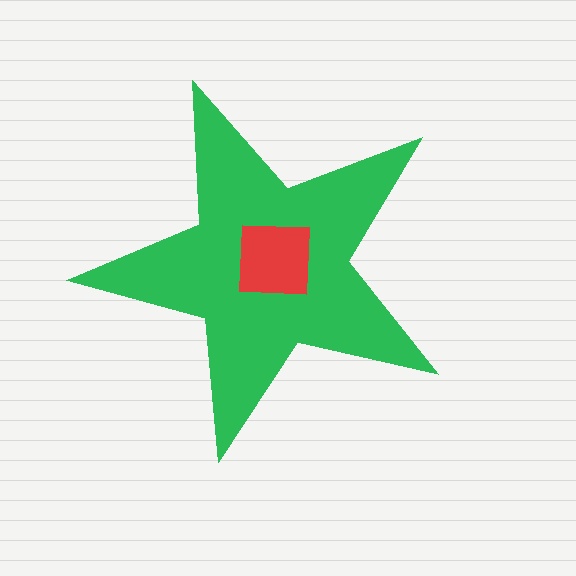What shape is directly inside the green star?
The red square.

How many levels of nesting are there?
2.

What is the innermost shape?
The red square.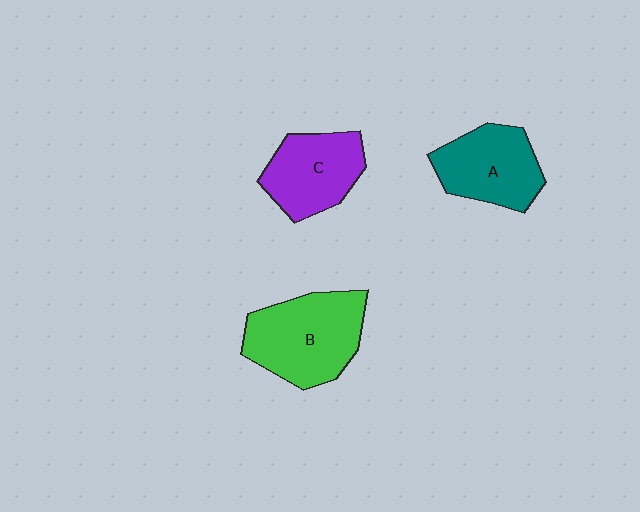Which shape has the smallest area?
Shape C (purple).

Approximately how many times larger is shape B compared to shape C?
Approximately 1.3 times.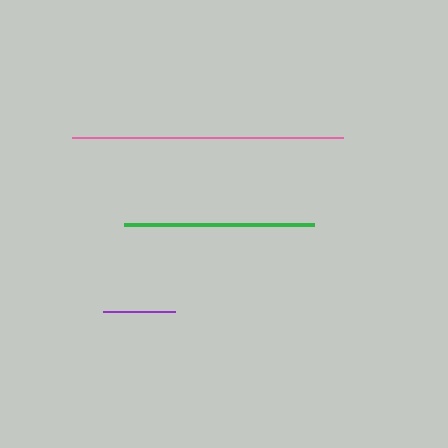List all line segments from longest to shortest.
From longest to shortest: pink, green, purple.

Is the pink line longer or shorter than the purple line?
The pink line is longer than the purple line.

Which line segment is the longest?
The pink line is the longest at approximately 271 pixels.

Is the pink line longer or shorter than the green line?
The pink line is longer than the green line.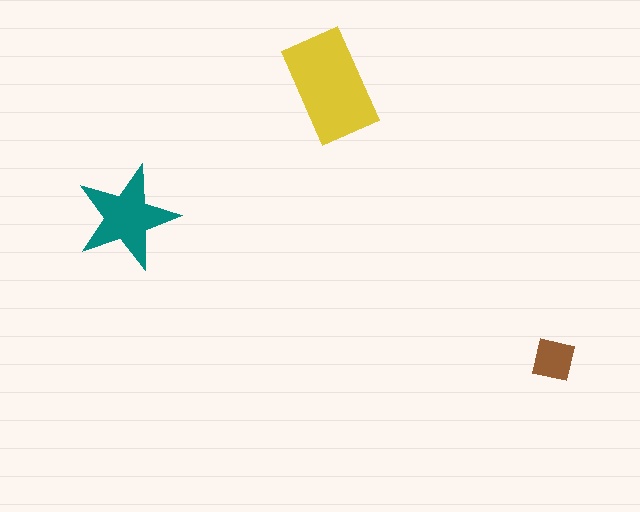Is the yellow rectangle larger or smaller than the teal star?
Larger.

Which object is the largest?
The yellow rectangle.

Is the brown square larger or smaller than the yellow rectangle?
Smaller.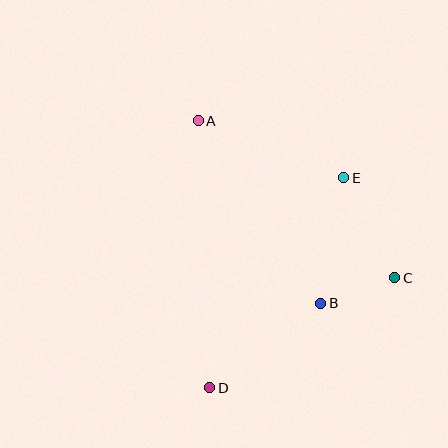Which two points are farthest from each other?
Points A and D are farthest from each other.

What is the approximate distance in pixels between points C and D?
The distance between C and D is approximately 215 pixels.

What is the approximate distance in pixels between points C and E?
The distance between C and E is approximately 112 pixels.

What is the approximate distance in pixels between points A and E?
The distance between A and E is approximately 156 pixels.